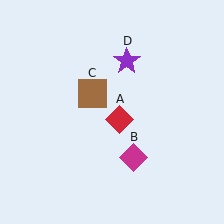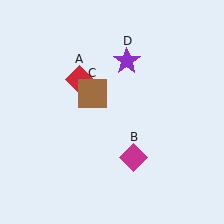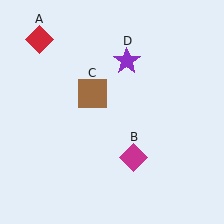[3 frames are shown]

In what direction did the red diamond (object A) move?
The red diamond (object A) moved up and to the left.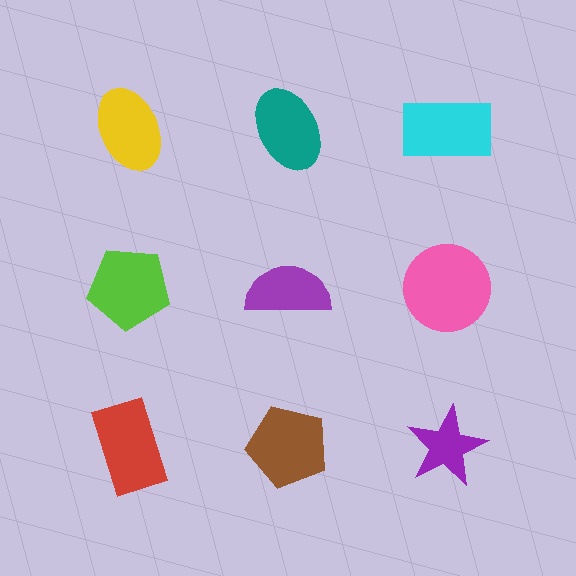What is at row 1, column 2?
A teal ellipse.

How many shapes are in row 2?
3 shapes.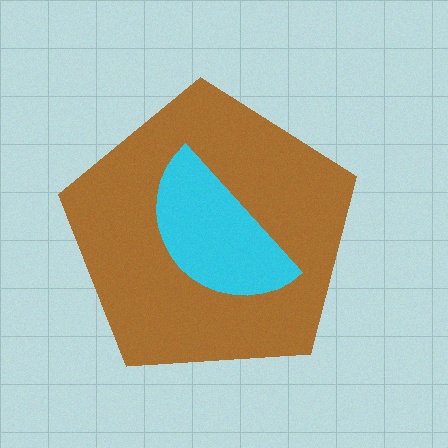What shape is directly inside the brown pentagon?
The cyan semicircle.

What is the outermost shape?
The brown pentagon.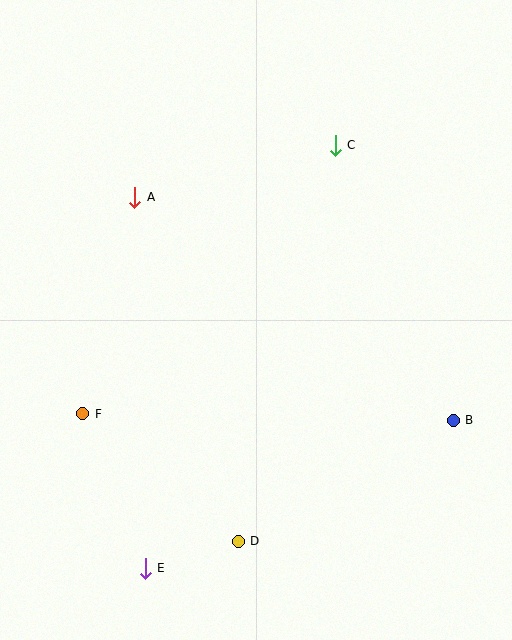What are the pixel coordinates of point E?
Point E is at (145, 568).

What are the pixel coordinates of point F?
Point F is at (83, 414).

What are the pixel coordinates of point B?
Point B is at (453, 420).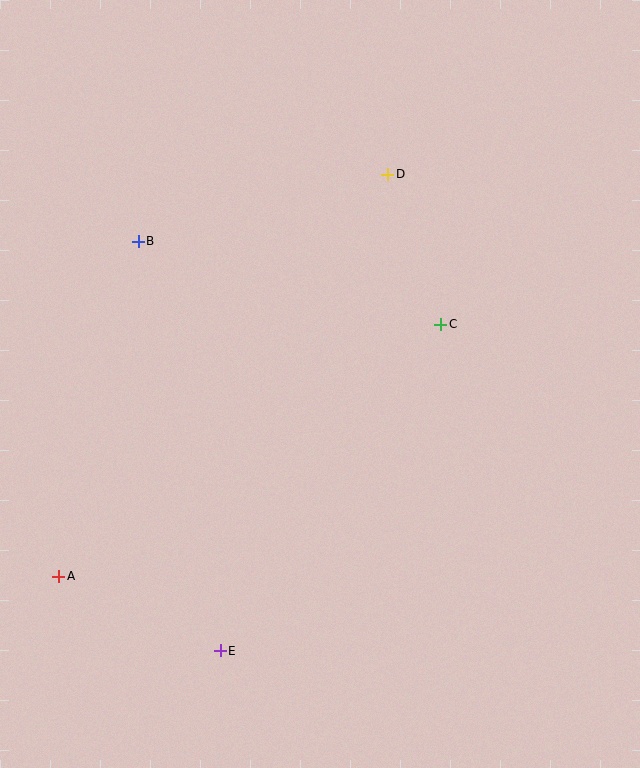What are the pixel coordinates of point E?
Point E is at (220, 651).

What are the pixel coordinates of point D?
Point D is at (388, 174).